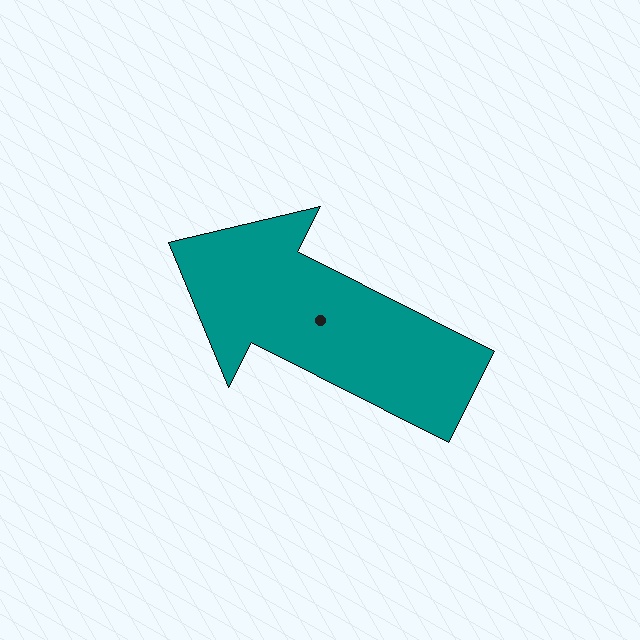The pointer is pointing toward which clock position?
Roughly 10 o'clock.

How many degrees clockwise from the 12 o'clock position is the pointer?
Approximately 297 degrees.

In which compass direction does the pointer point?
Northwest.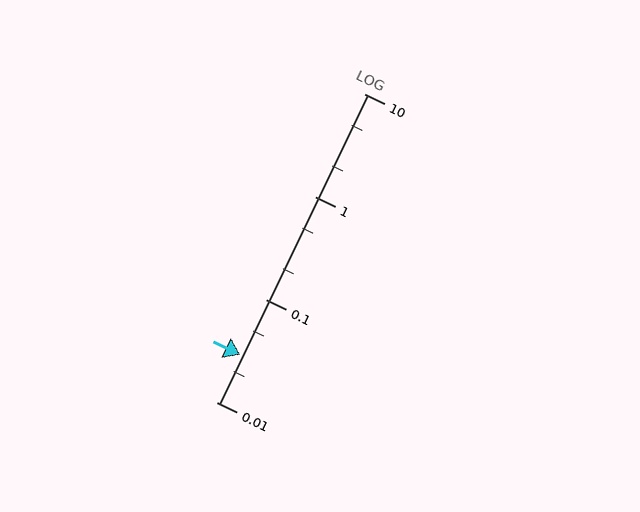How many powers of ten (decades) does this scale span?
The scale spans 3 decades, from 0.01 to 10.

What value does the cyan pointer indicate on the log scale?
The pointer indicates approximately 0.029.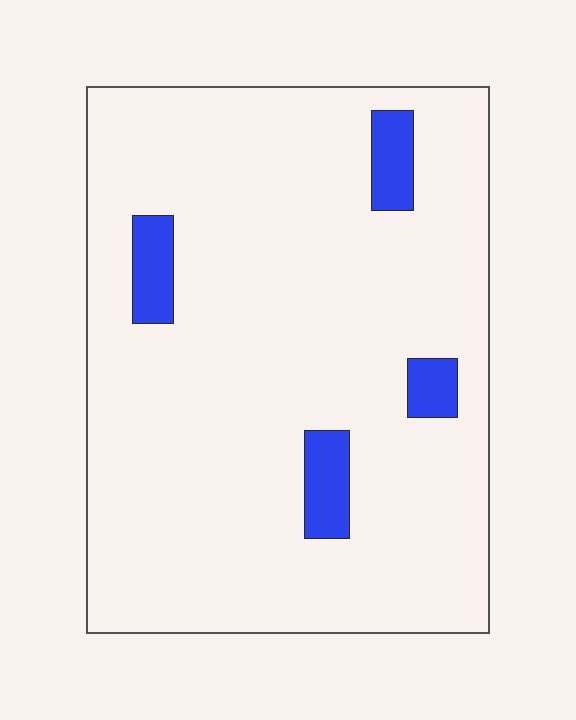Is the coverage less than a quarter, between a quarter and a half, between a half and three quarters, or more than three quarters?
Less than a quarter.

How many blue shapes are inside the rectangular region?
4.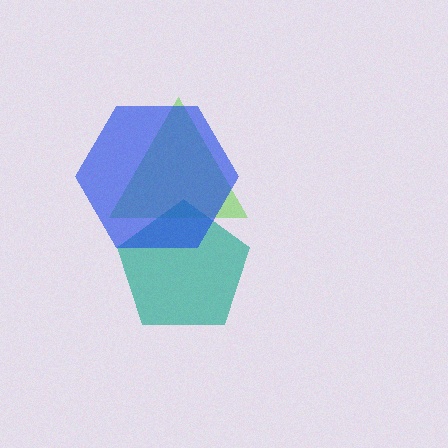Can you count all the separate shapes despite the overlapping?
Yes, there are 3 separate shapes.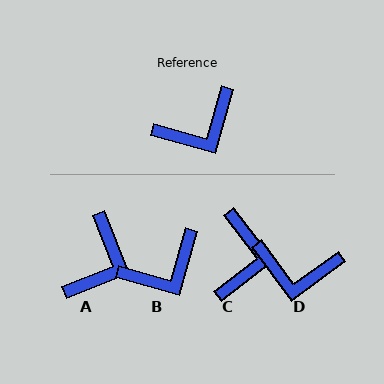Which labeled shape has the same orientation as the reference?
B.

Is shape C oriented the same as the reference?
No, it is off by about 53 degrees.